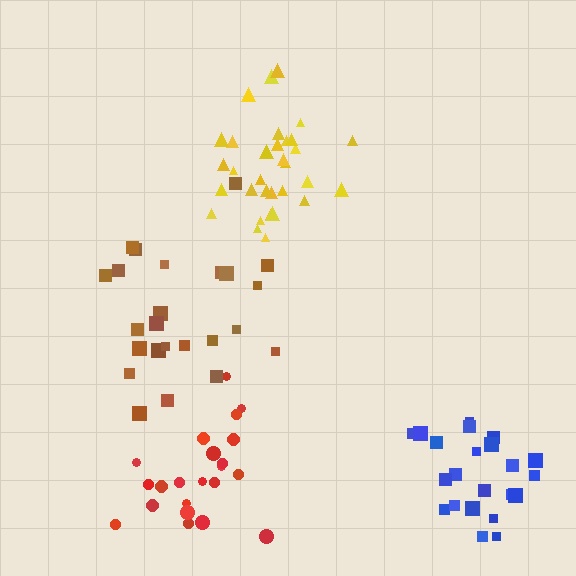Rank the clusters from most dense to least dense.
yellow, blue, red, brown.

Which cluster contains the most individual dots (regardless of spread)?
Yellow (32).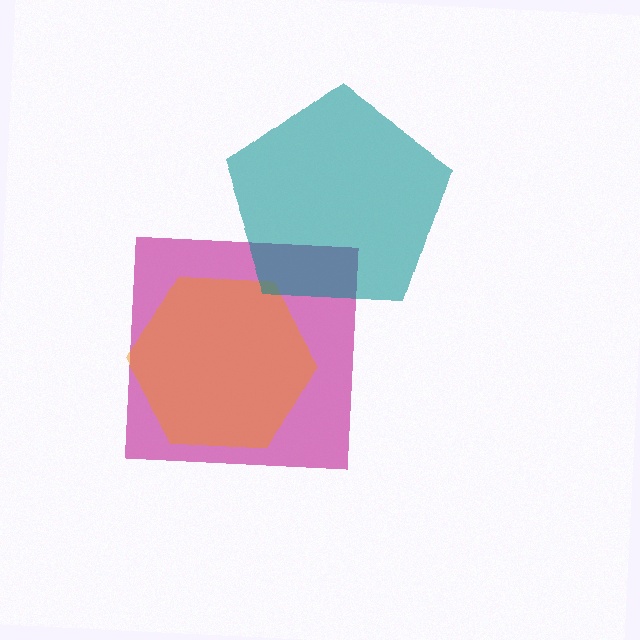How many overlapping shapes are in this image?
There are 3 overlapping shapes in the image.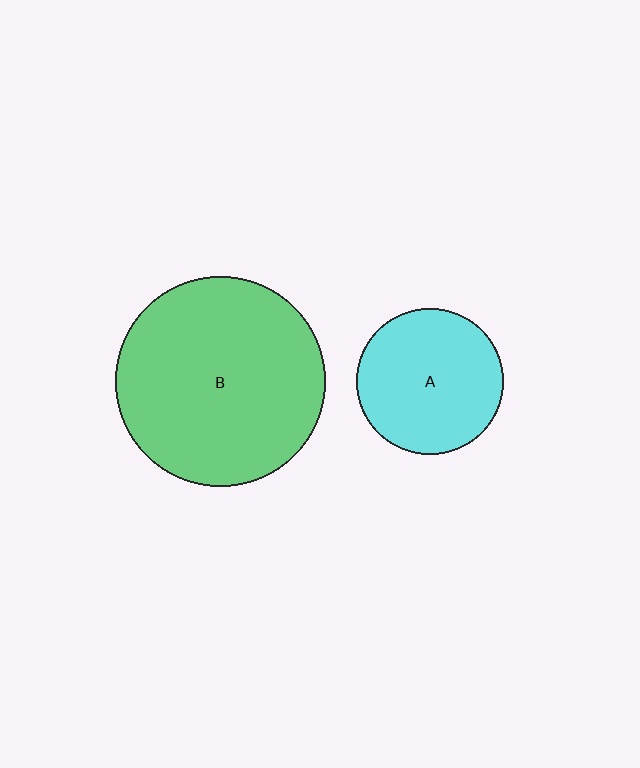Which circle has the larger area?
Circle B (green).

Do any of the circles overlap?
No, none of the circles overlap.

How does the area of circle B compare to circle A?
Approximately 2.1 times.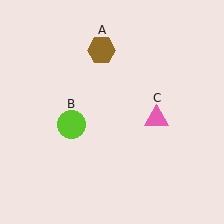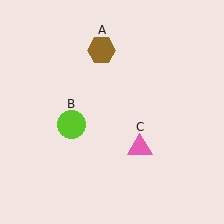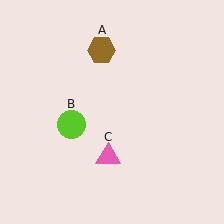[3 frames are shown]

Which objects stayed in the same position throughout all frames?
Brown hexagon (object A) and lime circle (object B) remained stationary.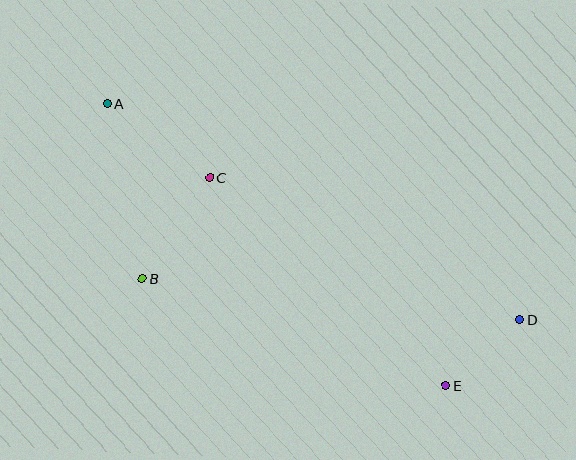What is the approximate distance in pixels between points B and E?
The distance between B and E is approximately 322 pixels.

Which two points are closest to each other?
Points D and E are closest to each other.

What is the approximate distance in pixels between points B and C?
The distance between B and C is approximately 121 pixels.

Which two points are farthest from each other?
Points A and D are farthest from each other.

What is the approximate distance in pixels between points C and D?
The distance between C and D is approximately 341 pixels.